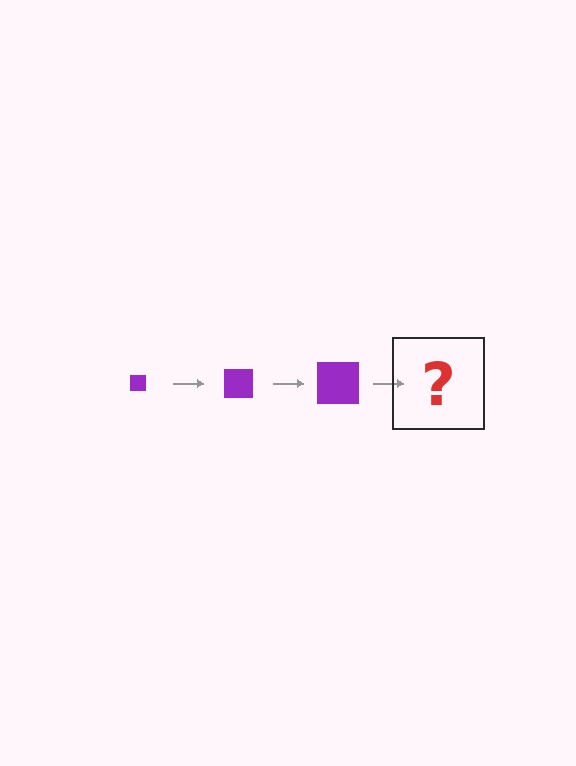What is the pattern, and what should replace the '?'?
The pattern is that the square gets progressively larger each step. The '?' should be a purple square, larger than the previous one.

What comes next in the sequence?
The next element should be a purple square, larger than the previous one.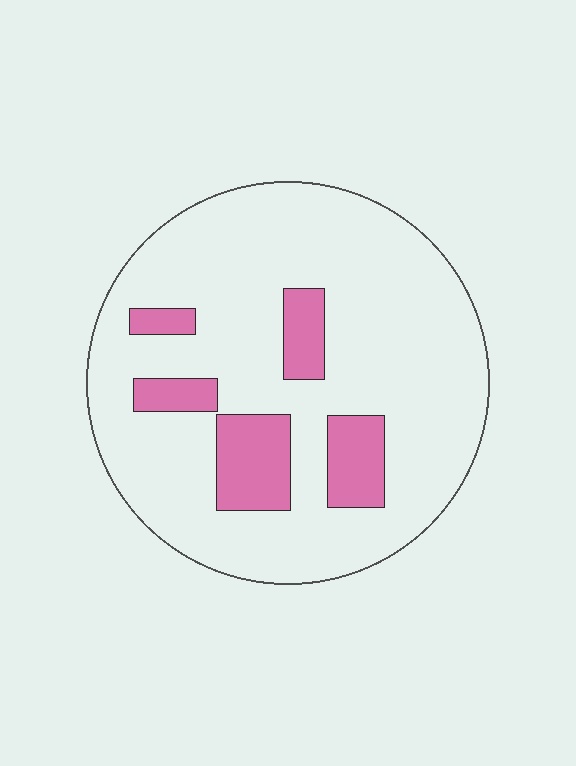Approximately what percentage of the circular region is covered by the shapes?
Approximately 15%.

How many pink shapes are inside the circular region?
5.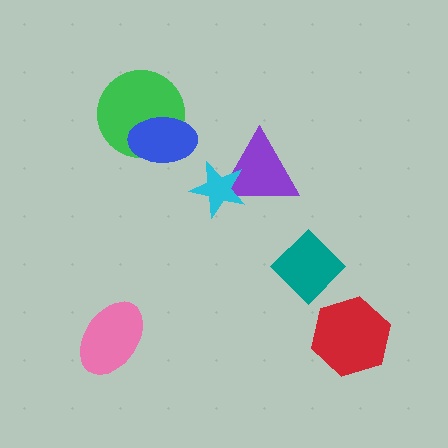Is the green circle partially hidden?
Yes, it is partially covered by another shape.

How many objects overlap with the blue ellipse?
1 object overlaps with the blue ellipse.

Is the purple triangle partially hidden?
Yes, it is partially covered by another shape.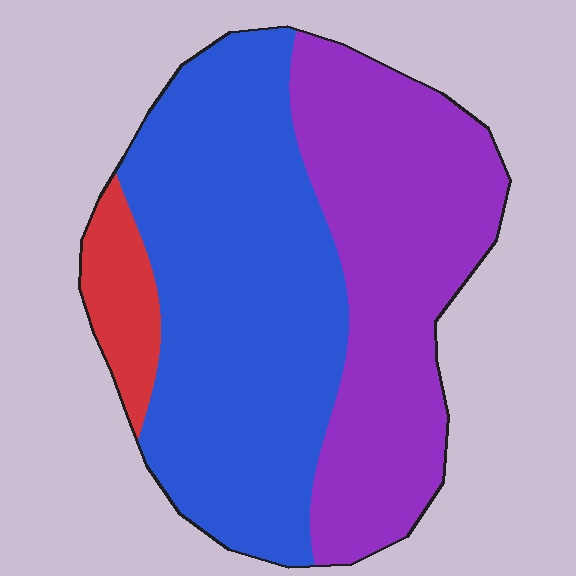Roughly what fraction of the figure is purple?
Purple covers roughly 40% of the figure.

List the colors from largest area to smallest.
From largest to smallest: blue, purple, red.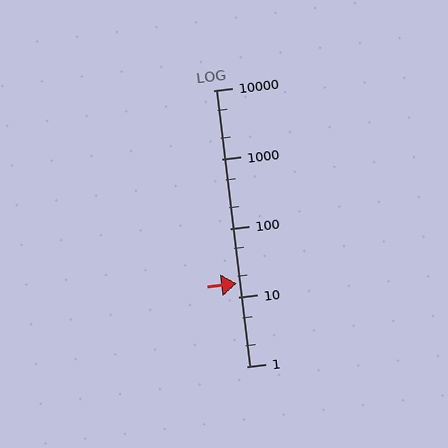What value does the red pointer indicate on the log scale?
The pointer indicates approximately 16.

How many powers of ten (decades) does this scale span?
The scale spans 4 decades, from 1 to 10000.